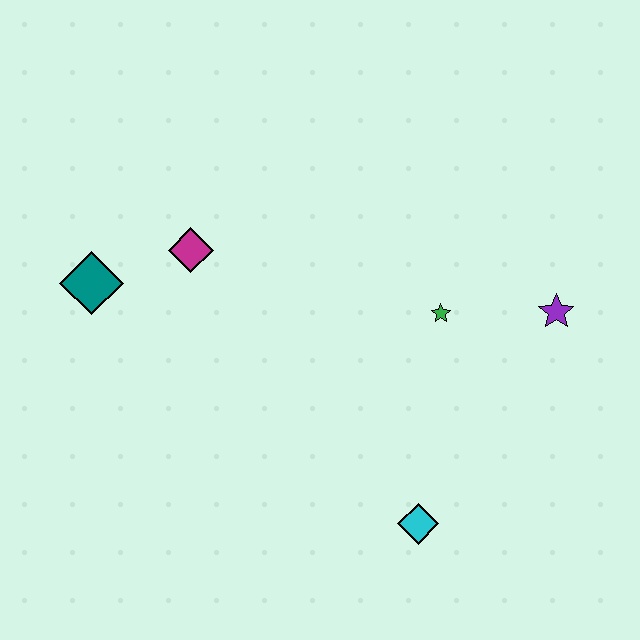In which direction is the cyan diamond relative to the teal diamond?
The cyan diamond is to the right of the teal diamond.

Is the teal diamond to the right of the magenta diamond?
No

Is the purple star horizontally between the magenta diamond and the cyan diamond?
No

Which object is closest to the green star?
The purple star is closest to the green star.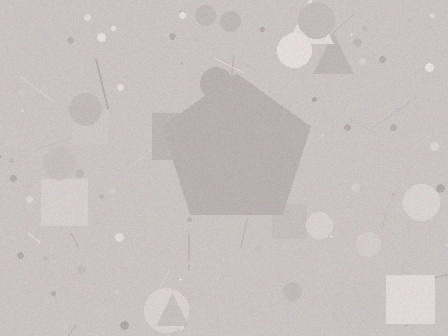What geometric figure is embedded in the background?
A pentagon is embedded in the background.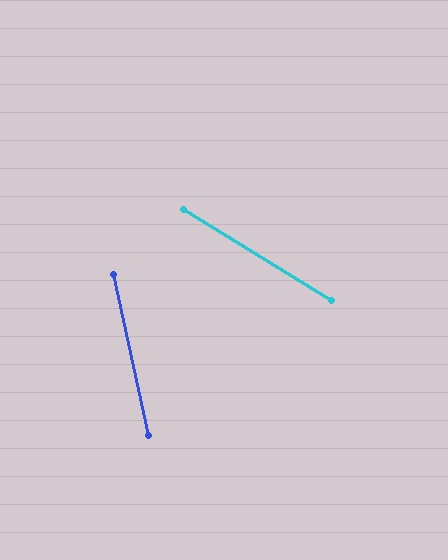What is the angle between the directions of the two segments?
Approximately 46 degrees.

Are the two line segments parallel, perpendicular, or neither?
Neither parallel nor perpendicular — they differ by about 46°.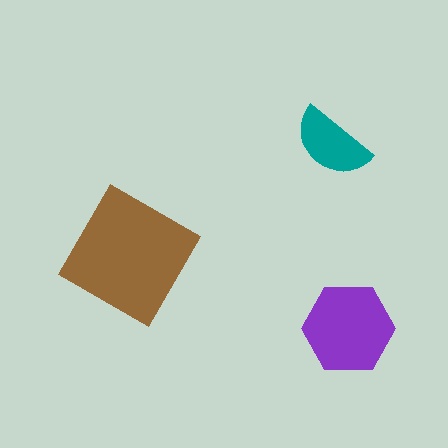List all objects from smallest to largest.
The teal semicircle, the purple hexagon, the brown diamond.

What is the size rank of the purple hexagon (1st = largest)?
2nd.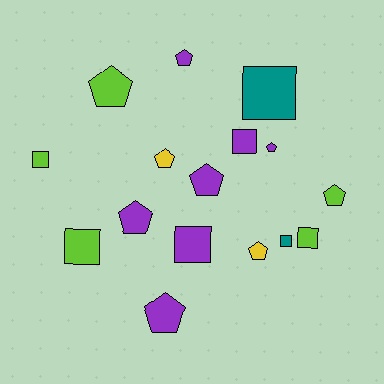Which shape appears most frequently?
Pentagon, with 9 objects.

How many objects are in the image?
There are 16 objects.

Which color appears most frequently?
Purple, with 7 objects.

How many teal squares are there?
There are 2 teal squares.